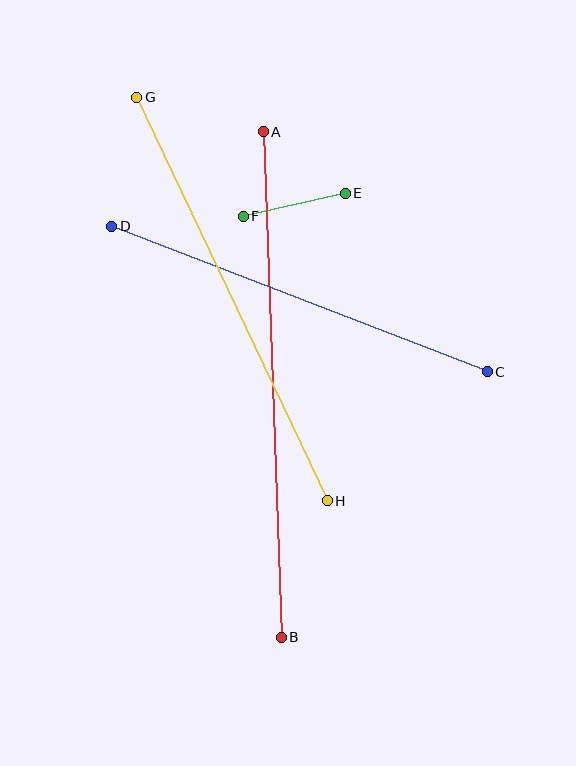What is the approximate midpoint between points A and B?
The midpoint is at approximately (272, 385) pixels.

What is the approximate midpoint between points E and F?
The midpoint is at approximately (294, 205) pixels.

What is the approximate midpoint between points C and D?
The midpoint is at approximately (300, 299) pixels.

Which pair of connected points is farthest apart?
Points A and B are farthest apart.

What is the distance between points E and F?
The distance is approximately 105 pixels.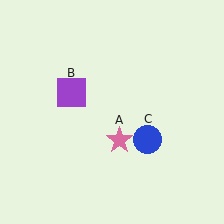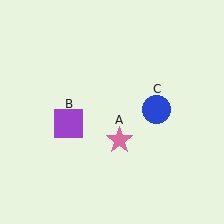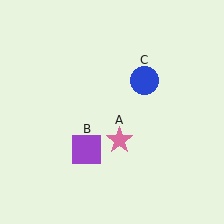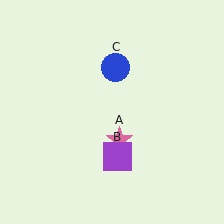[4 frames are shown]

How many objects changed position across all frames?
2 objects changed position: purple square (object B), blue circle (object C).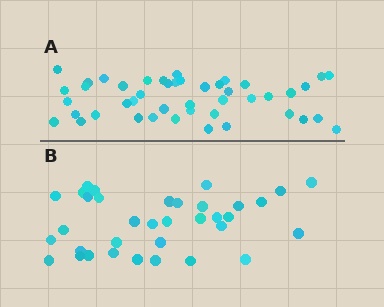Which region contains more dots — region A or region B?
Region A (the top region) has more dots.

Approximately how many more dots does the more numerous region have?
Region A has roughly 10 or so more dots than region B.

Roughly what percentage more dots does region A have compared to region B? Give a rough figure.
About 30% more.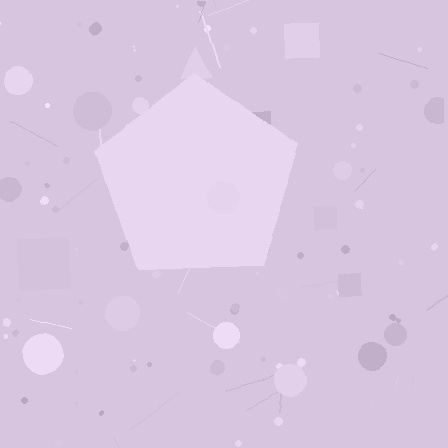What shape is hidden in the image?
A pentagon is hidden in the image.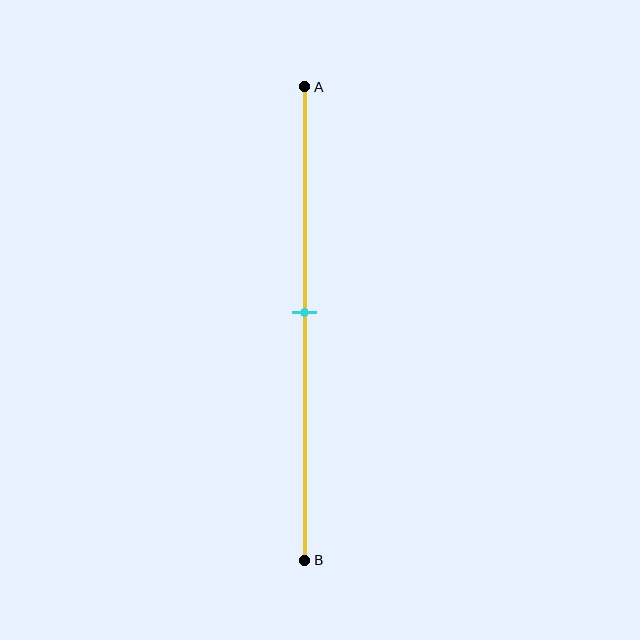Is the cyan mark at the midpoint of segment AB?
Yes, the mark is approximately at the midpoint.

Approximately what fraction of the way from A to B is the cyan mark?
The cyan mark is approximately 50% of the way from A to B.